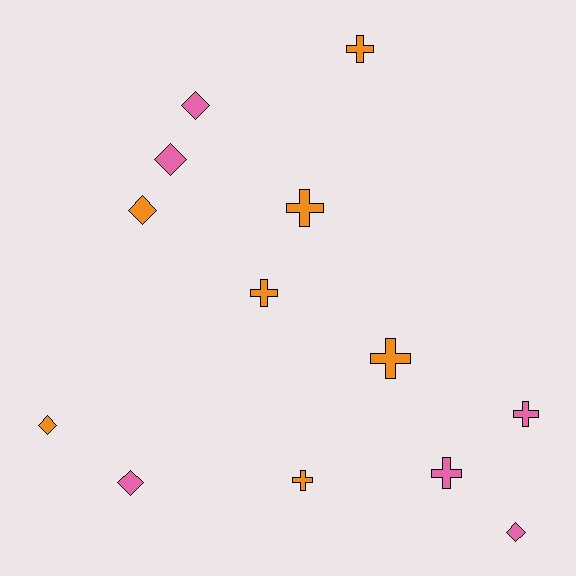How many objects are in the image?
There are 13 objects.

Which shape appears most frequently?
Cross, with 7 objects.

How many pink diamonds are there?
There are 4 pink diamonds.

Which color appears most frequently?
Orange, with 7 objects.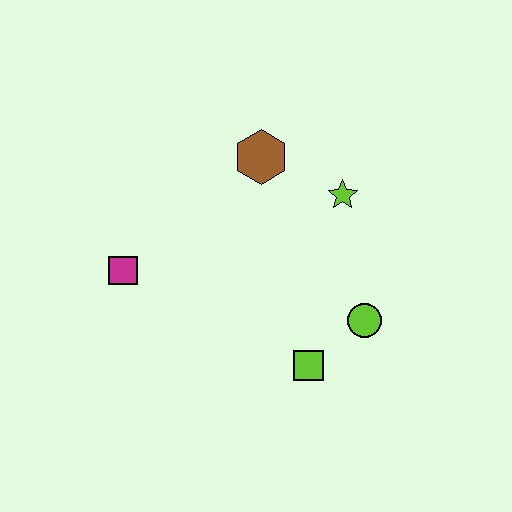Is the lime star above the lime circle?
Yes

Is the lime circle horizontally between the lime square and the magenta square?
No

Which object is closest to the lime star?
The brown hexagon is closest to the lime star.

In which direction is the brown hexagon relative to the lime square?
The brown hexagon is above the lime square.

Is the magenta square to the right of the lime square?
No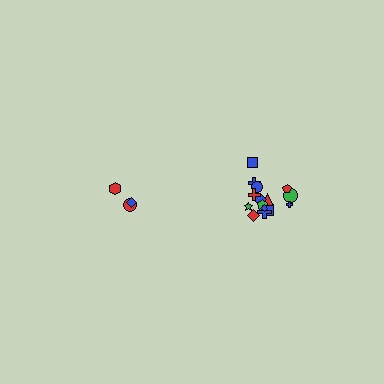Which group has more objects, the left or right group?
The right group.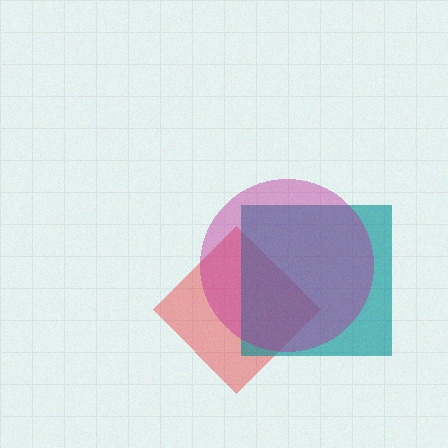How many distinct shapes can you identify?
There are 3 distinct shapes: a red diamond, a teal square, a magenta circle.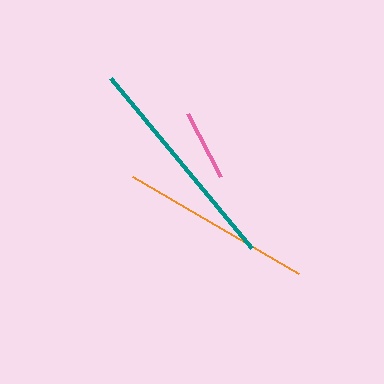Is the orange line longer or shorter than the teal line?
The teal line is longer than the orange line.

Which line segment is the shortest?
The pink line is the shortest at approximately 71 pixels.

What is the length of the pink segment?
The pink segment is approximately 71 pixels long.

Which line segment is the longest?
The teal line is the longest at approximately 221 pixels.